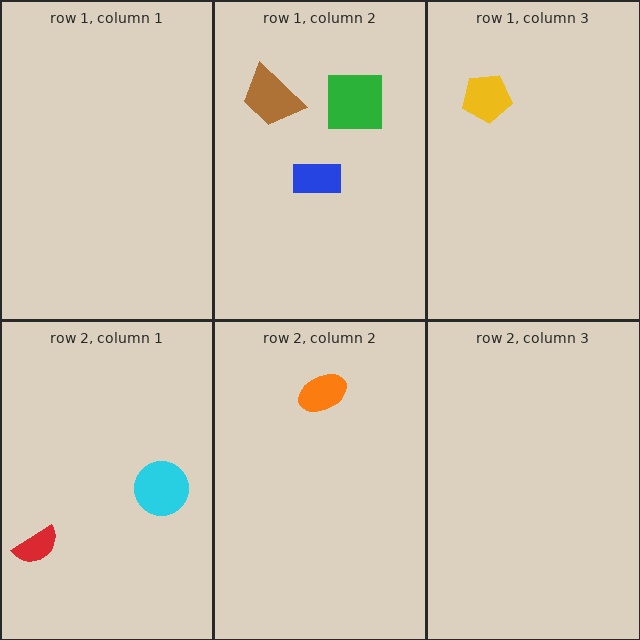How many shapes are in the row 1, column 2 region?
3.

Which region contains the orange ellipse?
The row 2, column 2 region.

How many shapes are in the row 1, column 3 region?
1.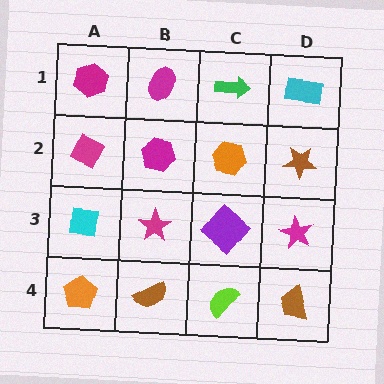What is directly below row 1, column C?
An orange hexagon.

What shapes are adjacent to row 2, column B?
A magenta ellipse (row 1, column B), a magenta star (row 3, column B), a magenta diamond (row 2, column A), an orange hexagon (row 2, column C).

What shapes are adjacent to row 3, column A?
A magenta diamond (row 2, column A), an orange pentagon (row 4, column A), a magenta star (row 3, column B).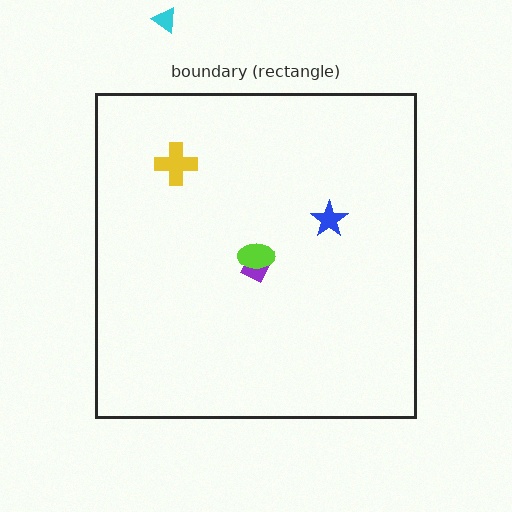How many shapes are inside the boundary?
4 inside, 1 outside.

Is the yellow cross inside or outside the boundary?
Inside.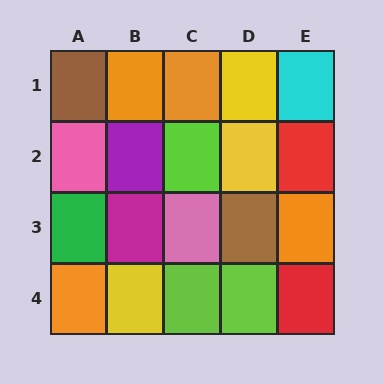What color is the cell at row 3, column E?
Orange.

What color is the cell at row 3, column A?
Green.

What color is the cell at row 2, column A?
Pink.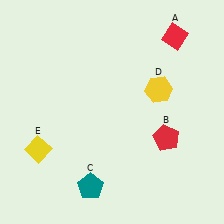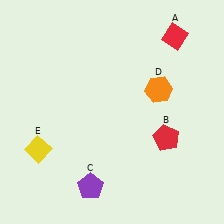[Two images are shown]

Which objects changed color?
C changed from teal to purple. D changed from yellow to orange.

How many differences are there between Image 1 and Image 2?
There are 2 differences between the two images.